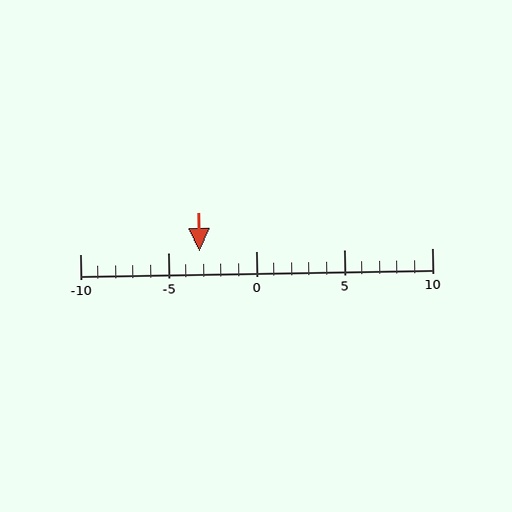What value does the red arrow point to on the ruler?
The red arrow points to approximately -3.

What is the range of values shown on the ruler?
The ruler shows values from -10 to 10.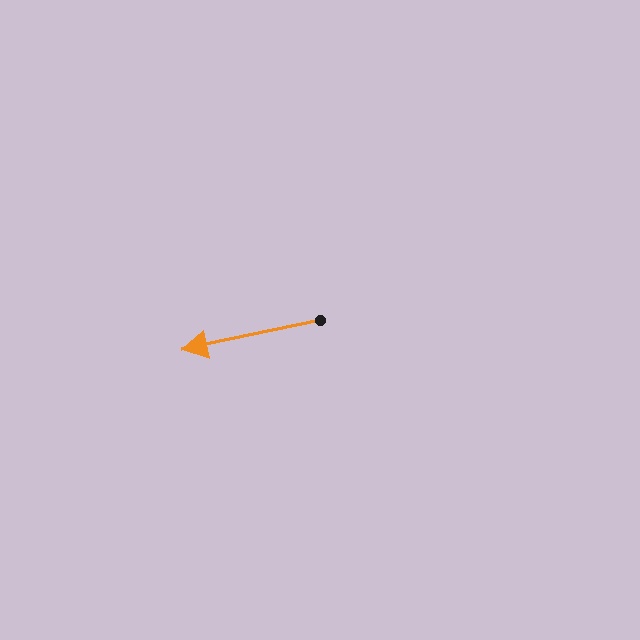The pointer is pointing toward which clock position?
Roughly 9 o'clock.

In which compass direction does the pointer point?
West.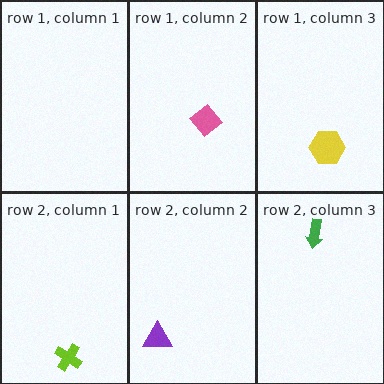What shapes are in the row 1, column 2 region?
The pink diamond.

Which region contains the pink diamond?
The row 1, column 2 region.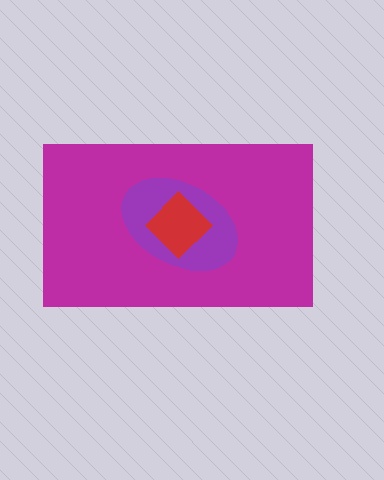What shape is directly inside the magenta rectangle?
The purple ellipse.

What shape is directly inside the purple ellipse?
The red diamond.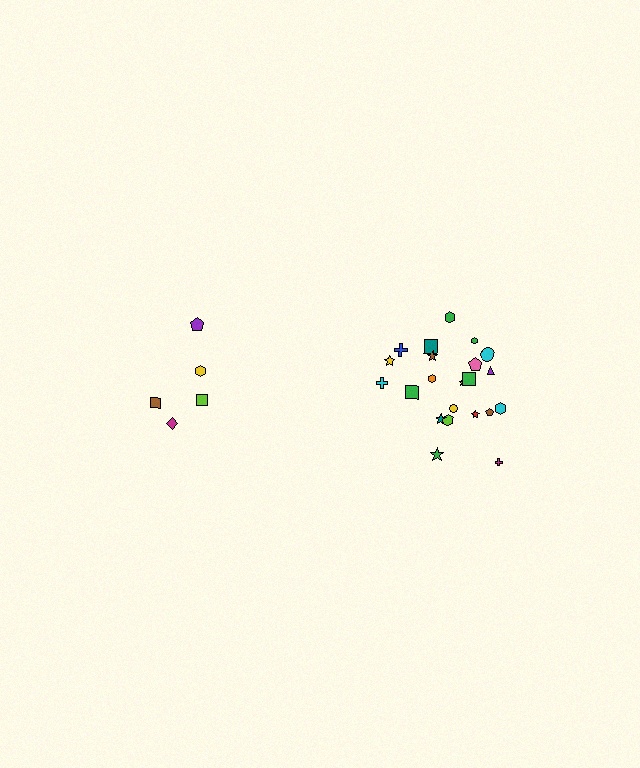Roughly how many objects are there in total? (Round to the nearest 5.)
Roughly 25 objects in total.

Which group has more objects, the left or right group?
The right group.